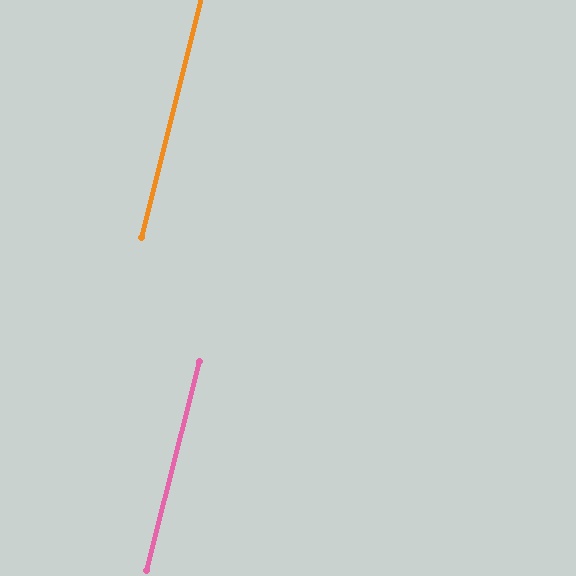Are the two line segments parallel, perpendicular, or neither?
Parallel — their directions differ by only 0.1°.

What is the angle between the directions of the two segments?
Approximately 0 degrees.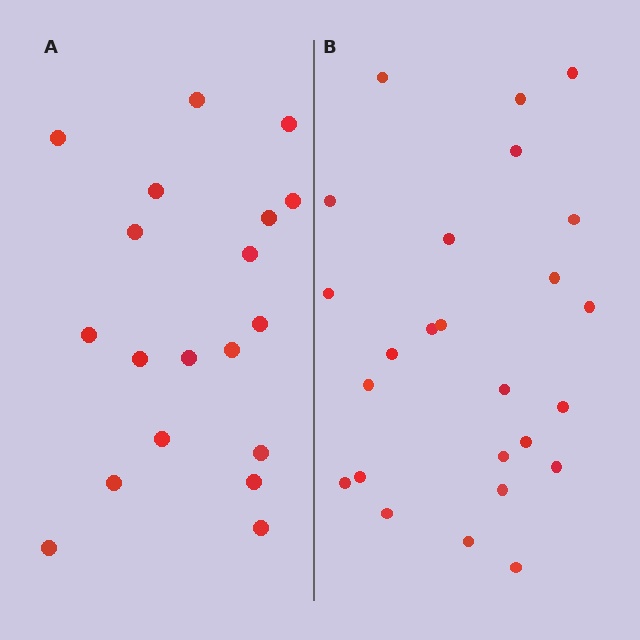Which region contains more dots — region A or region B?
Region B (the right region) has more dots.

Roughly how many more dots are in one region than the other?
Region B has about 6 more dots than region A.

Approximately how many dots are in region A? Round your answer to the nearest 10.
About 20 dots. (The exact count is 19, which rounds to 20.)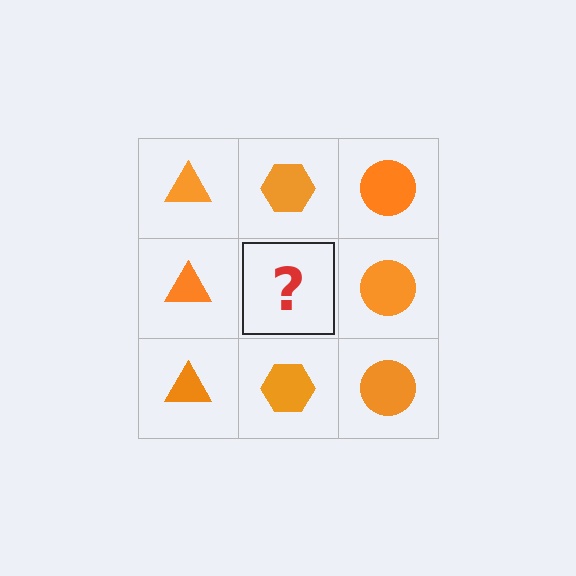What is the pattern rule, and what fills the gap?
The rule is that each column has a consistent shape. The gap should be filled with an orange hexagon.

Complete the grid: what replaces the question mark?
The question mark should be replaced with an orange hexagon.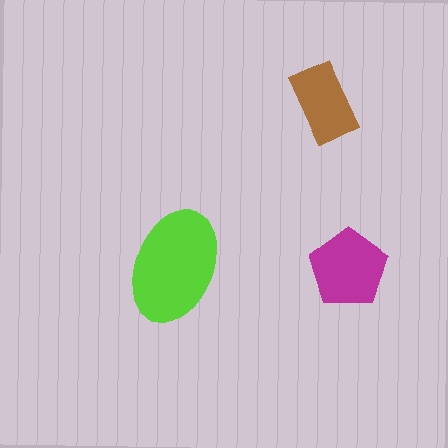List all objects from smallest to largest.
The brown rectangle, the magenta pentagon, the lime ellipse.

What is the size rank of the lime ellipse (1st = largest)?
1st.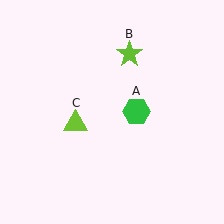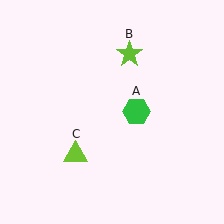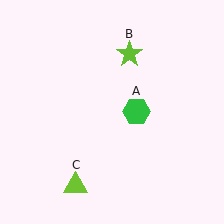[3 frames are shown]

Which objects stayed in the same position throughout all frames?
Green hexagon (object A) and lime star (object B) remained stationary.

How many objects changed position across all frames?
1 object changed position: lime triangle (object C).